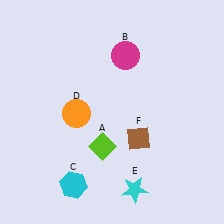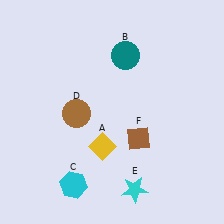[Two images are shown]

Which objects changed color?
A changed from lime to yellow. B changed from magenta to teal. D changed from orange to brown.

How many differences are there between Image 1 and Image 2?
There are 3 differences between the two images.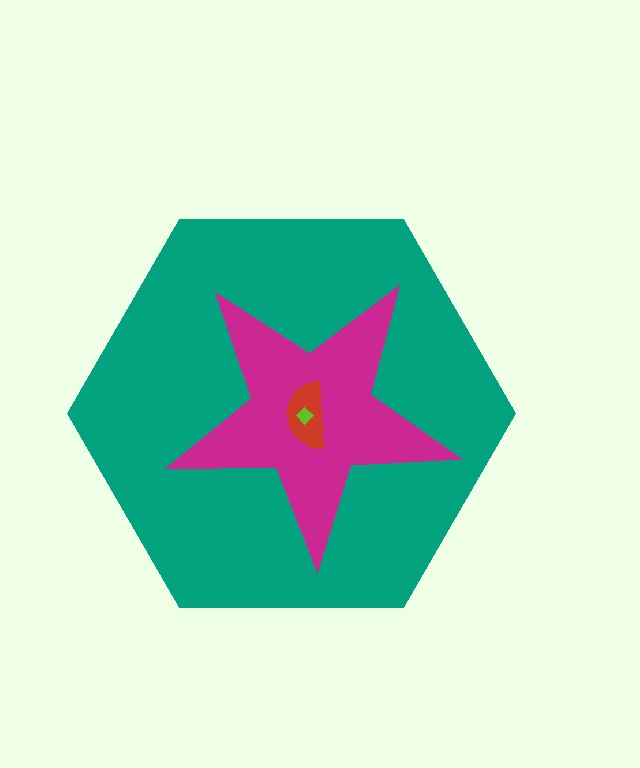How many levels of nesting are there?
4.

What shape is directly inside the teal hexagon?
The magenta star.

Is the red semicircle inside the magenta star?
Yes.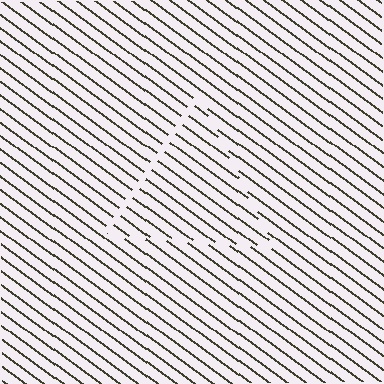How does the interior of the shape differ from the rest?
The interior of the shape contains the same grating, shifted by half a period — the contour is defined by the phase discontinuity where line-ends from the inner and outer gratings abut.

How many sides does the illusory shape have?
3 sides — the line-ends trace a triangle.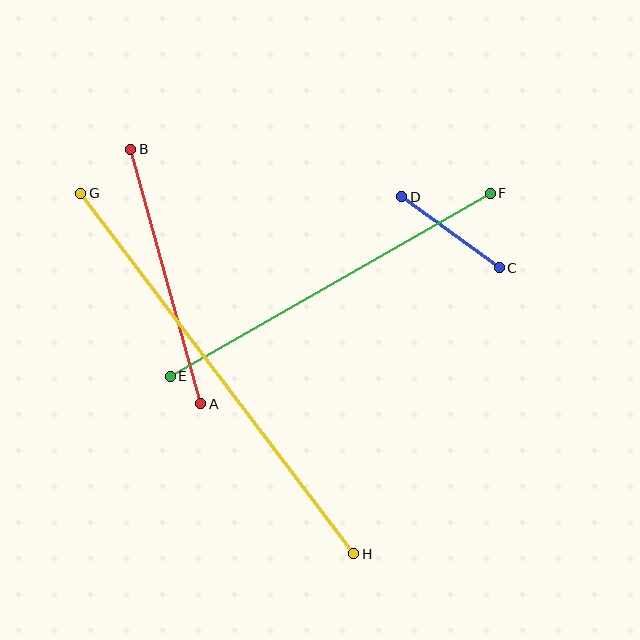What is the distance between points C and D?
The distance is approximately 120 pixels.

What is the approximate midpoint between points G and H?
The midpoint is at approximately (217, 374) pixels.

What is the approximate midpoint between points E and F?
The midpoint is at approximately (330, 285) pixels.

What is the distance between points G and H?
The distance is approximately 452 pixels.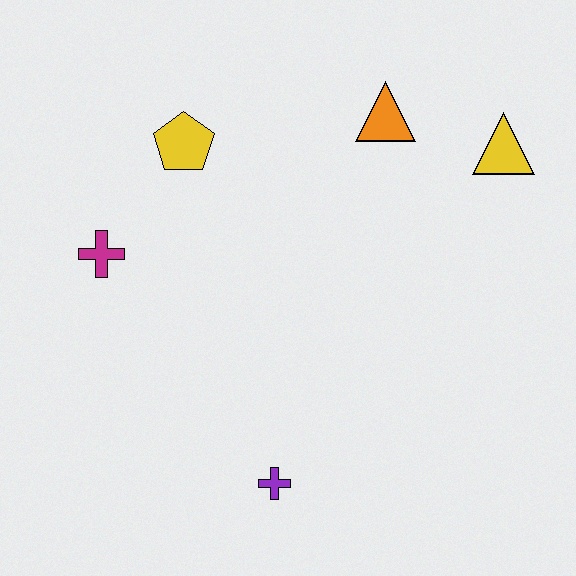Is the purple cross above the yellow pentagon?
No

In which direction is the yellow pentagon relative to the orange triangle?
The yellow pentagon is to the left of the orange triangle.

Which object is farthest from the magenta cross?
The yellow triangle is farthest from the magenta cross.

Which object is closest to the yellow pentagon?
The magenta cross is closest to the yellow pentagon.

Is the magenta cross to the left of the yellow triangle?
Yes